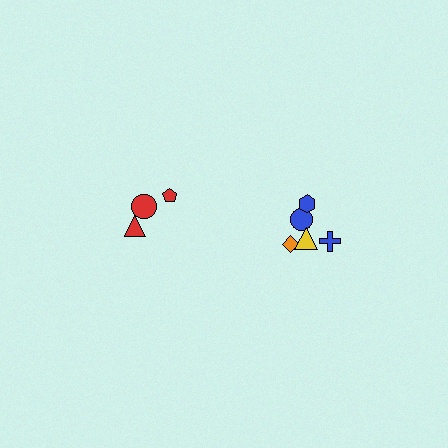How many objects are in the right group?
There are 5 objects.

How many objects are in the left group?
There are 3 objects.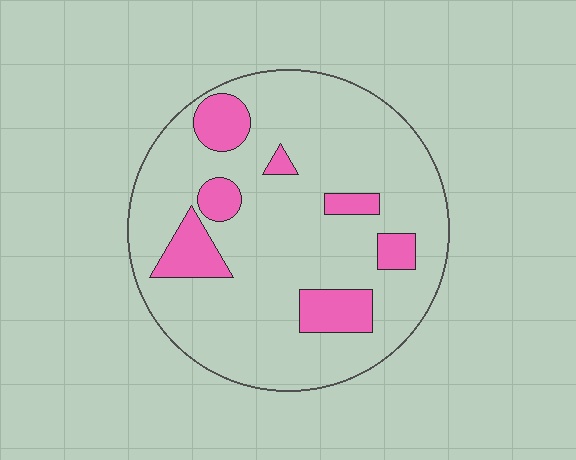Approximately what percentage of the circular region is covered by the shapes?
Approximately 15%.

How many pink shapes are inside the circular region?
7.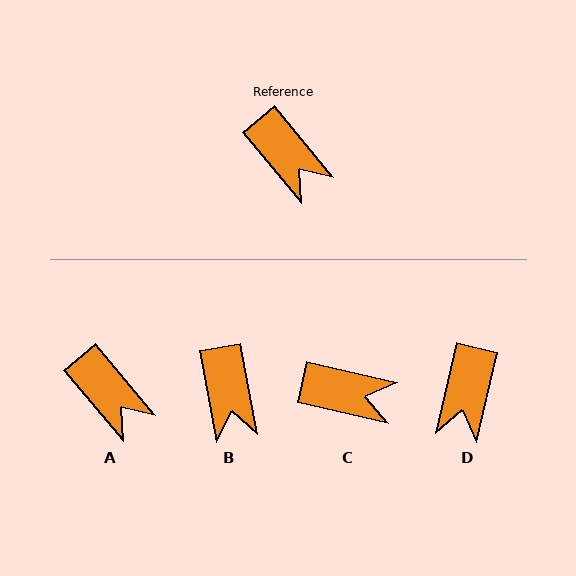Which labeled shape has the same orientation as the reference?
A.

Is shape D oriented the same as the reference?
No, it is off by about 53 degrees.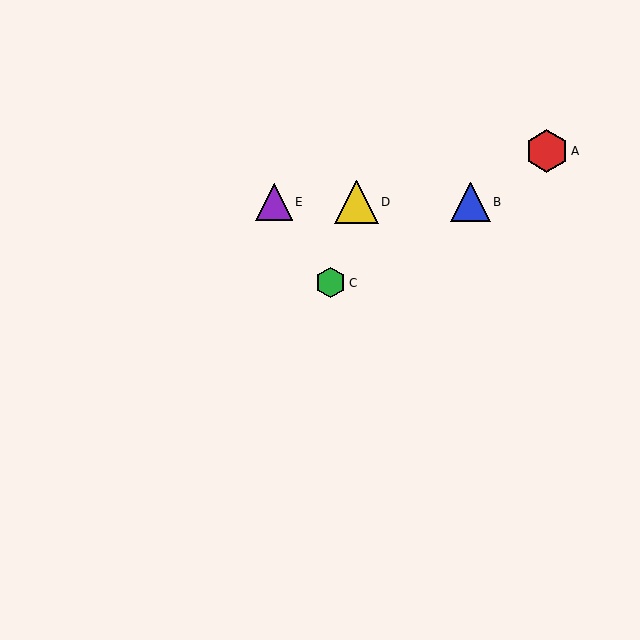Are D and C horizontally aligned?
No, D is at y≈202 and C is at y≈283.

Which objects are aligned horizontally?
Objects B, D, E are aligned horizontally.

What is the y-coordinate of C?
Object C is at y≈283.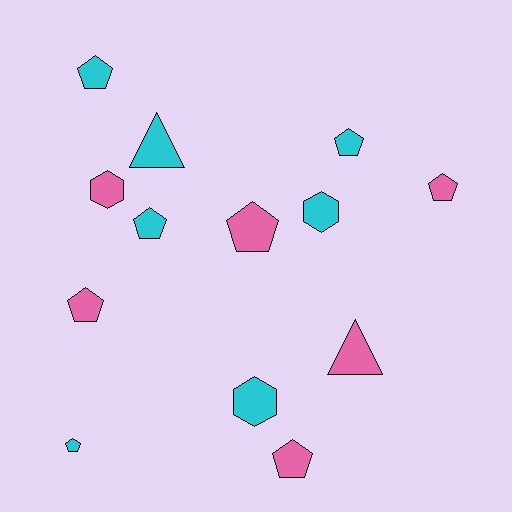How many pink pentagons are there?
There are 4 pink pentagons.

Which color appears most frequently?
Cyan, with 7 objects.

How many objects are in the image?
There are 13 objects.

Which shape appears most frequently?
Pentagon, with 8 objects.